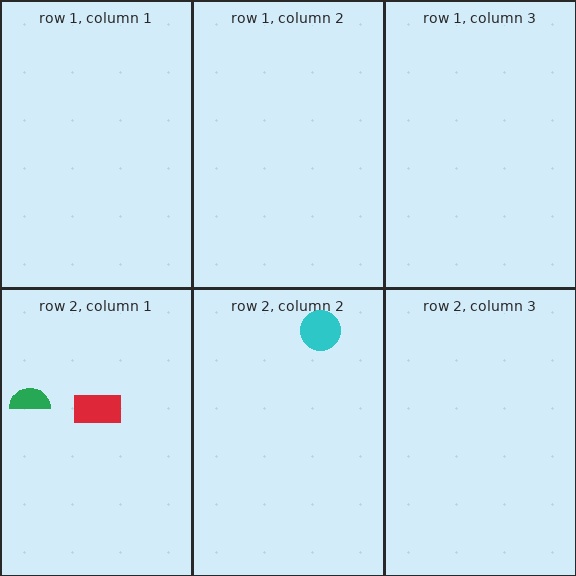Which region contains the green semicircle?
The row 2, column 1 region.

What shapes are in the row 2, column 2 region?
The cyan circle.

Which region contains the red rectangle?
The row 2, column 1 region.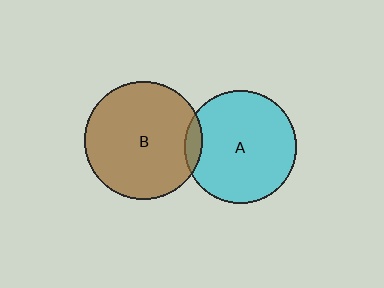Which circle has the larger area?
Circle B (brown).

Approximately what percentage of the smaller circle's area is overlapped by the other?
Approximately 10%.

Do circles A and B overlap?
Yes.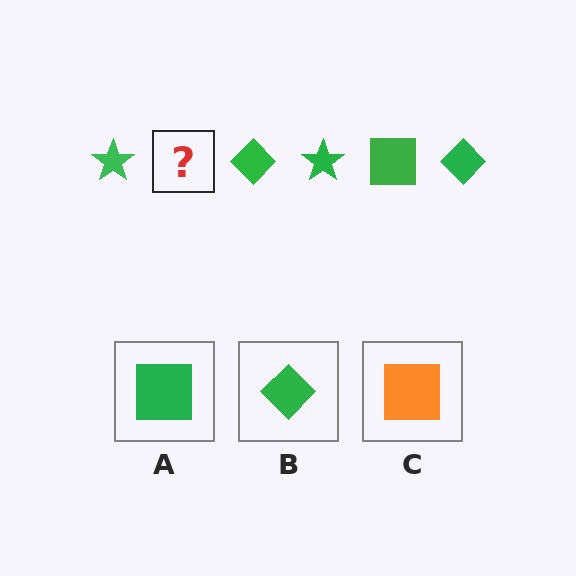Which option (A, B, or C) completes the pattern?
A.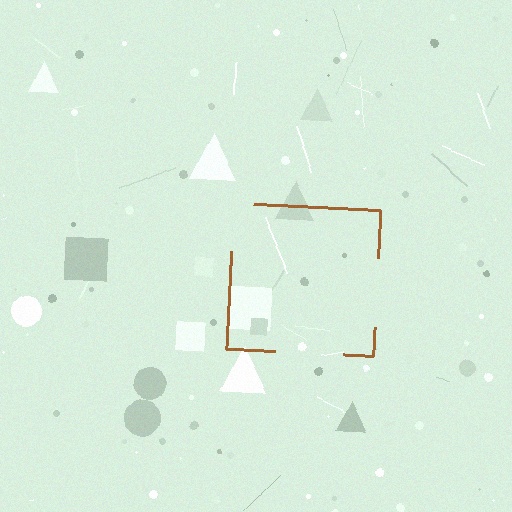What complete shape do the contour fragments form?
The contour fragments form a square.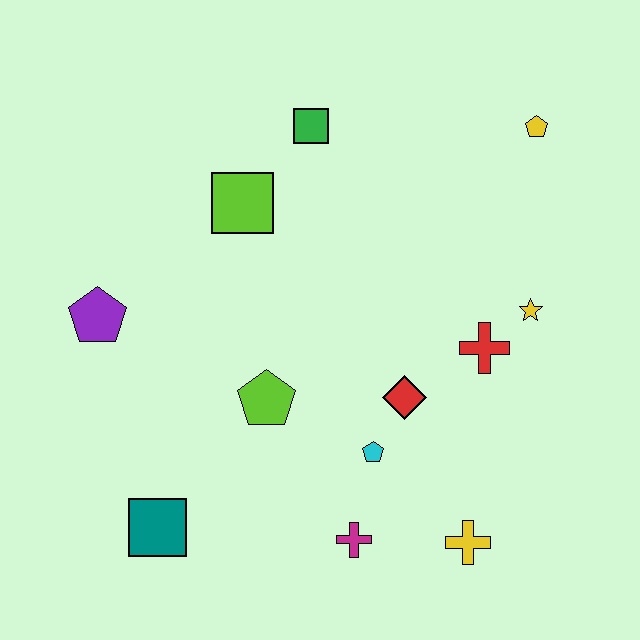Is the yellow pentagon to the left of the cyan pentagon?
No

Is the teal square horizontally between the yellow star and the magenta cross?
No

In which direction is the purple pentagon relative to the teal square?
The purple pentagon is above the teal square.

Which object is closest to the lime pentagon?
The cyan pentagon is closest to the lime pentagon.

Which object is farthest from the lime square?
The yellow cross is farthest from the lime square.